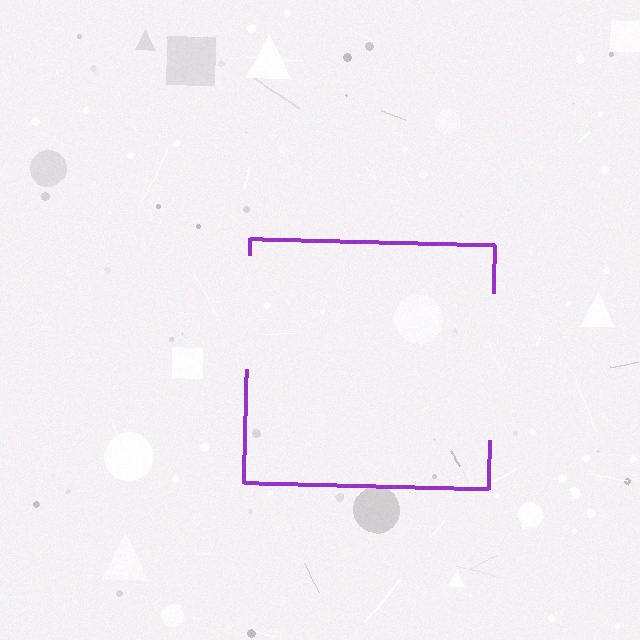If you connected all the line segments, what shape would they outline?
They would outline a square.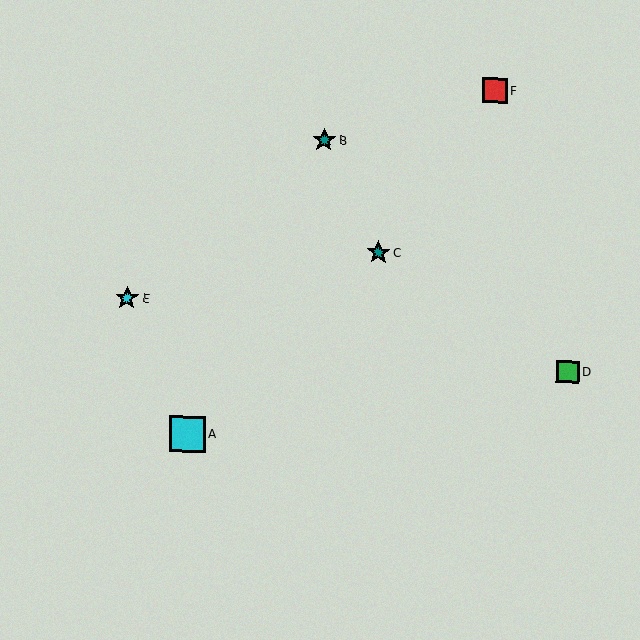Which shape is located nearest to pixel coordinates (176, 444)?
The cyan square (labeled A) at (187, 434) is nearest to that location.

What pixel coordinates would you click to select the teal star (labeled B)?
Click at (324, 140) to select the teal star B.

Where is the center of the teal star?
The center of the teal star is at (324, 140).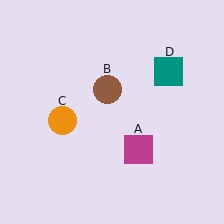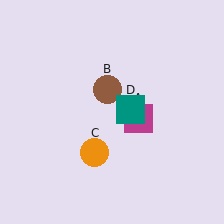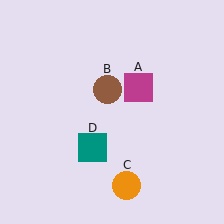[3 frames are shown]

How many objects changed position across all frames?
3 objects changed position: magenta square (object A), orange circle (object C), teal square (object D).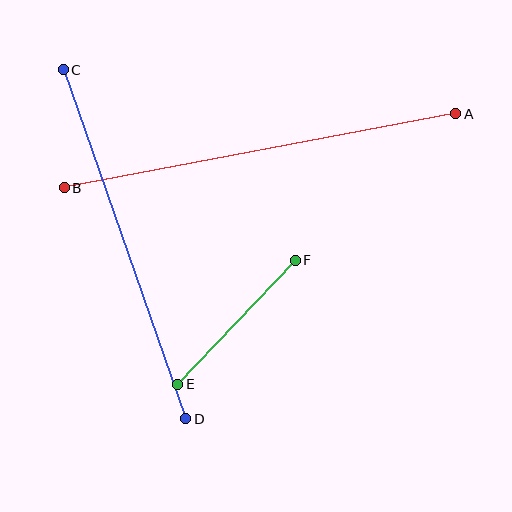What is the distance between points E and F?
The distance is approximately 171 pixels.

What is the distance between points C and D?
The distance is approximately 370 pixels.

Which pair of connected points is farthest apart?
Points A and B are farthest apart.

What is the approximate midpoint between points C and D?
The midpoint is at approximately (124, 244) pixels.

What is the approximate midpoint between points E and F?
The midpoint is at approximately (237, 322) pixels.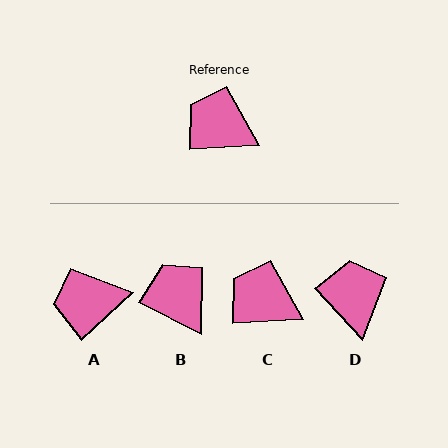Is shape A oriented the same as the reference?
No, it is off by about 40 degrees.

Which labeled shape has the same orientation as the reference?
C.